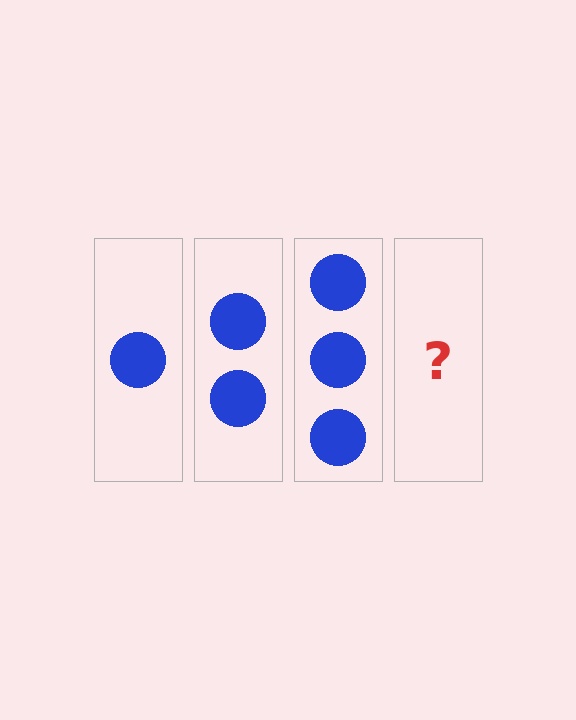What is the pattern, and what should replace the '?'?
The pattern is that each step adds one more circle. The '?' should be 4 circles.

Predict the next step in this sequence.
The next step is 4 circles.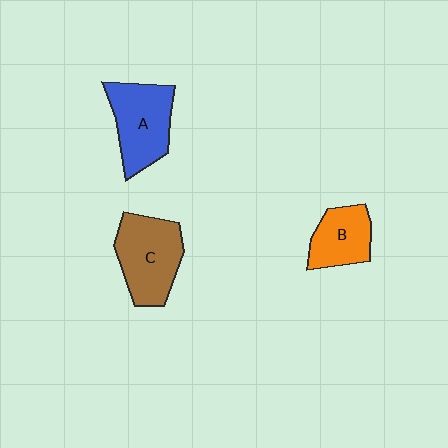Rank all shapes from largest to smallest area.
From largest to smallest: C (brown), A (blue), B (orange).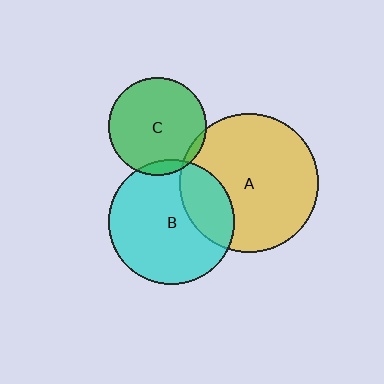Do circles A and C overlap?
Yes.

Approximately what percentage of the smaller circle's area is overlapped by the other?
Approximately 5%.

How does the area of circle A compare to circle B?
Approximately 1.2 times.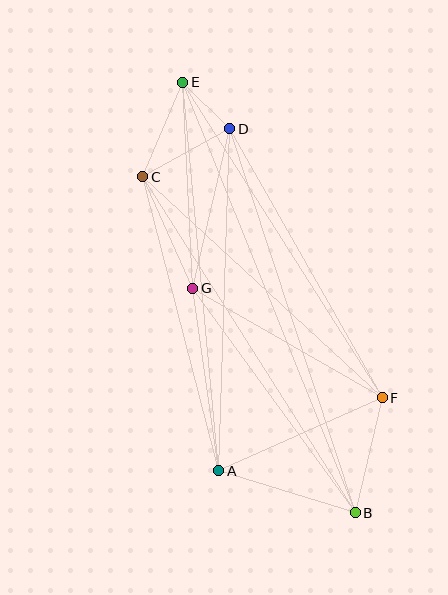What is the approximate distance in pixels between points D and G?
The distance between D and G is approximately 164 pixels.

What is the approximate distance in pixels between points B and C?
The distance between B and C is approximately 397 pixels.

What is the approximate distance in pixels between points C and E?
The distance between C and E is approximately 102 pixels.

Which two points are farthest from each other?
Points B and E are farthest from each other.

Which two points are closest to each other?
Points D and E are closest to each other.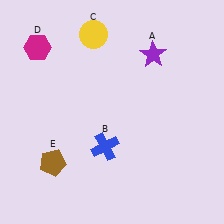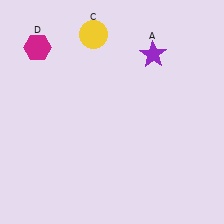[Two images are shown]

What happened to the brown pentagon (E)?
The brown pentagon (E) was removed in Image 2. It was in the bottom-left area of Image 1.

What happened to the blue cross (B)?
The blue cross (B) was removed in Image 2. It was in the bottom-left area of Image 1.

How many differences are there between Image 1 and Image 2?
There are 2 differences between the two images.